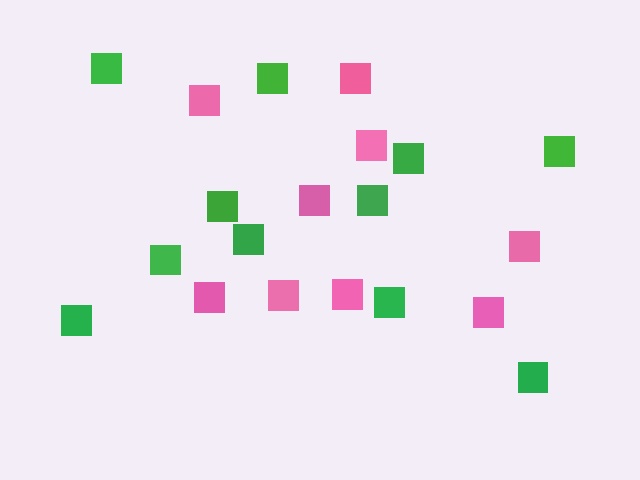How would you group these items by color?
There are 2 groups: one group of pink squares (9) and one group of green squares (11).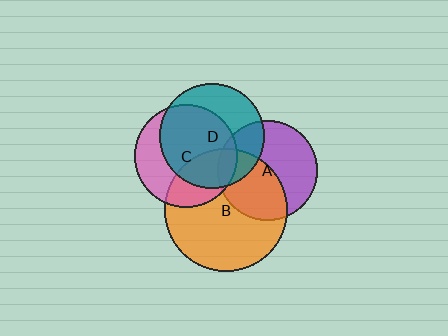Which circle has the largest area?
Circle B (orange).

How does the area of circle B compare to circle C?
Approximately 1.5 times.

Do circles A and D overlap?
Yes.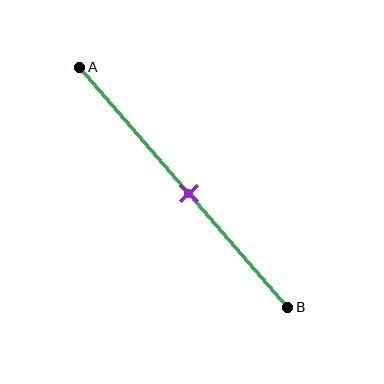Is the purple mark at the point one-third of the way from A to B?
No, the mark is at about 55% from A, not at the 33% one-third point.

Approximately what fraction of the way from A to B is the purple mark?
The purple mark is approximately 55% of the way from A to B.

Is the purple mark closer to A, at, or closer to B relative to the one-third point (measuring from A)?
The purple mark is closer to point B than the one-third point of segment AB.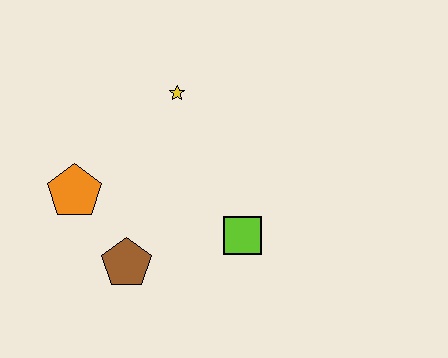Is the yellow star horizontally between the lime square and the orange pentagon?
Yes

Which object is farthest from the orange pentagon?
The lime square is farthest from the orange pentagon.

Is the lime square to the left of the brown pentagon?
No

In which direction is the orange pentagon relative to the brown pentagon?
The orange pentagon is above the brown pentagon.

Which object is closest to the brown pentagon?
The orange pentagon is closest to the brown pentagon.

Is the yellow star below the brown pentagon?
No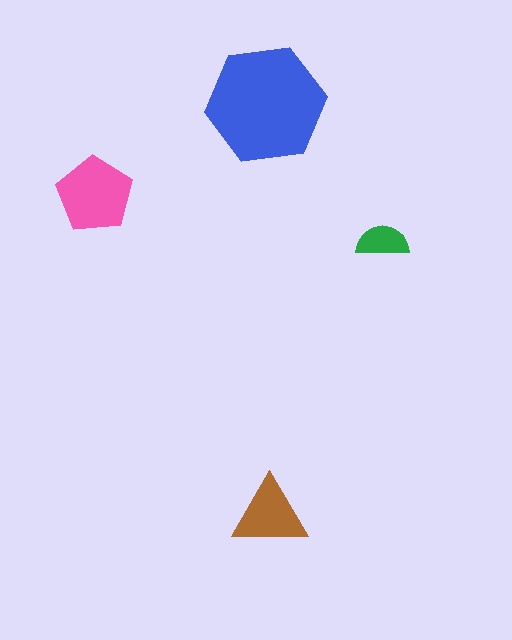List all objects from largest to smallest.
The blue hexagon, the pink pentagon, the brown triangle, the green semicircle.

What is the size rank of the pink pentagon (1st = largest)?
2nd.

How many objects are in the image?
There are 4 objects in the image.